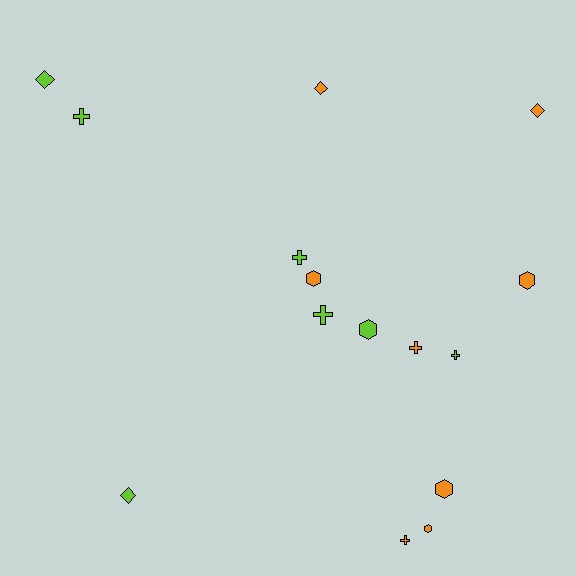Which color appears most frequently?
Orange, with 8 objects.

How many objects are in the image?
There are 15 objects.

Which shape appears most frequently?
Cross, with 6 objects.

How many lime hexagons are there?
There is 1 lime hexagon.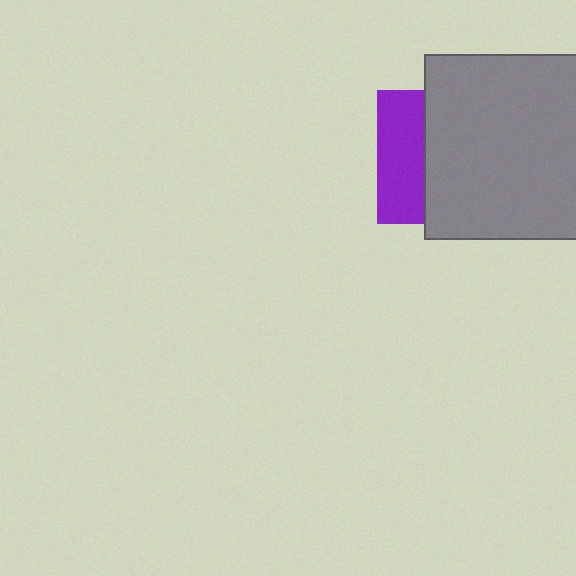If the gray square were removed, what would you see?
You would see the complete purple square.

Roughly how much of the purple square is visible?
A small part of it is visible (roughly 34%).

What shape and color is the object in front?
The object in front is a gray square.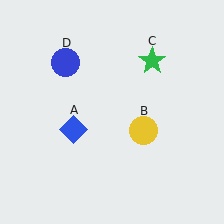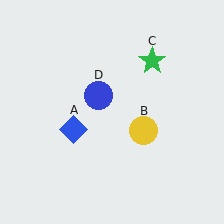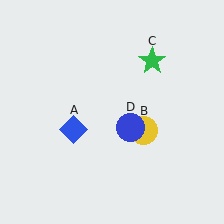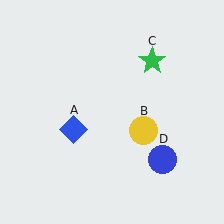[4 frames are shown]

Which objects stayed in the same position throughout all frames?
Blue diamond (object A) and yellow circle (object B) and green star (object C) remained stationary.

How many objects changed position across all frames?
1 object changed position: blue circle (object D).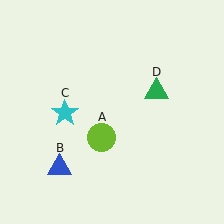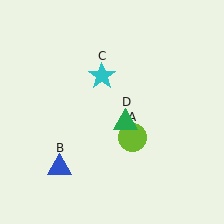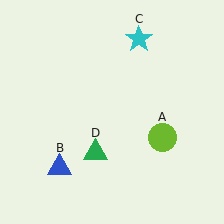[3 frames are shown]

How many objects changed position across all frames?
3 objects changed position: lime circle (object A), cyan star (object C), green triangle (object D).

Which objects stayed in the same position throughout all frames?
Blue triangle (object B) remained stationary.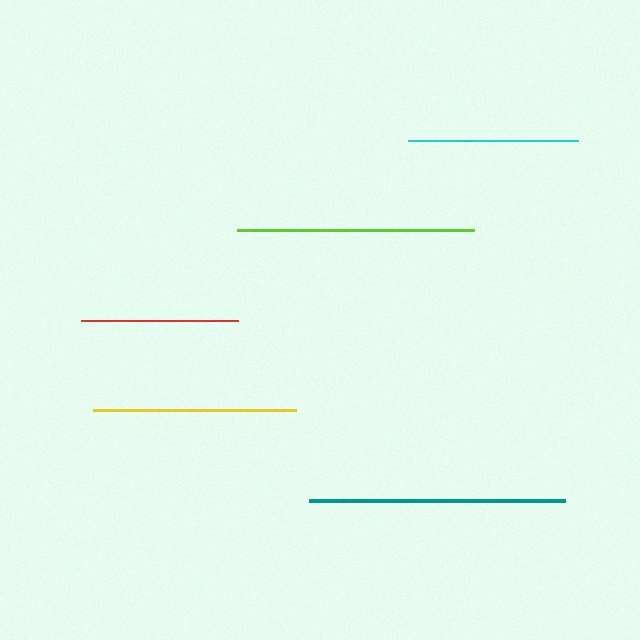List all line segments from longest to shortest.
From longest to shortest: teal, lime, yellow, cyan, red.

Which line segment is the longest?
The teal line is the longest at approximately 257 pixels.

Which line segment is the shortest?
The red line is the shortest at approximately 157 pixels.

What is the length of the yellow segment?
The yellow segment is approximately 203 pixels long.